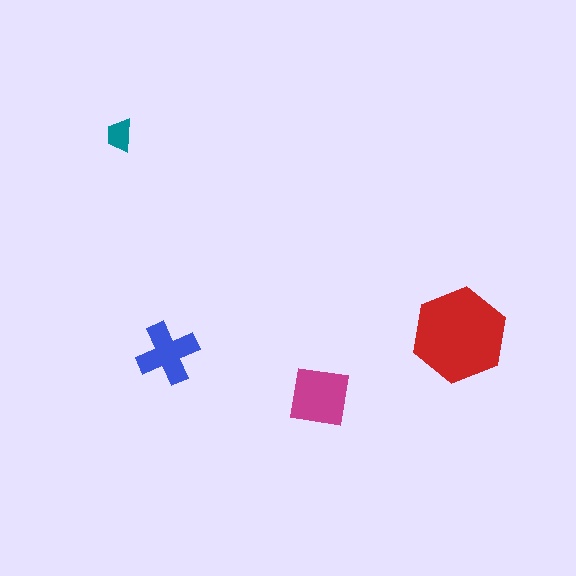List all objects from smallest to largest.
The teal trapezoid, the blue cross, the magenta square, the red hexagon.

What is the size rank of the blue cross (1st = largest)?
3rd.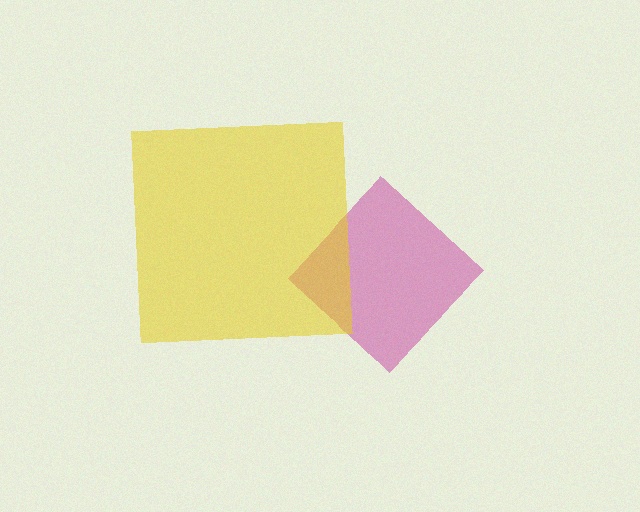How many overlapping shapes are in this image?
There are 2 overlapping shapes in the image.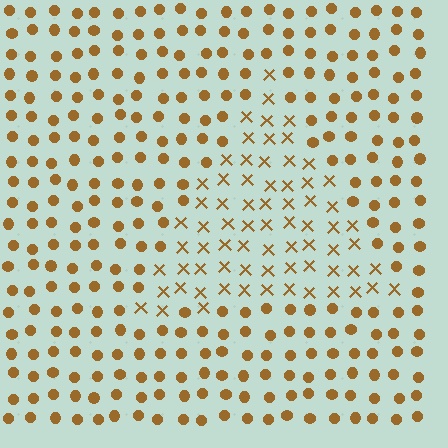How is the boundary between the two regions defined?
The boundary is defined by a change in element shape: X marks inside vs. circles outside. All elements share the same color and spacing.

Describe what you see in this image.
The image is filled with small brown elements arranged in a uniform grid. A triangle-shaped region contains X marks, while the surrounding area contains circles. The boundary is defined purely by the change in element shape.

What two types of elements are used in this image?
The image uses X marks inside the triangle region and circles outside it.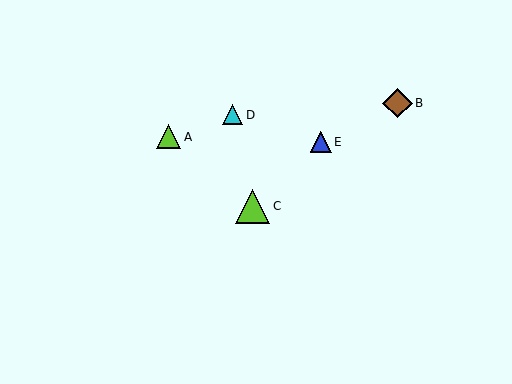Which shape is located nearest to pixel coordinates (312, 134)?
The blue triangle (labeled E) at (321, 142) is nearest to that location.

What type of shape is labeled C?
Shape C is a lime triangle.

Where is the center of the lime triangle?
The center of the lime triangle is at (168, 137).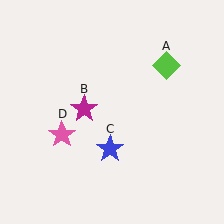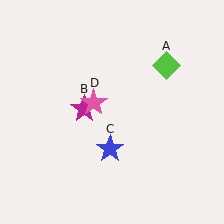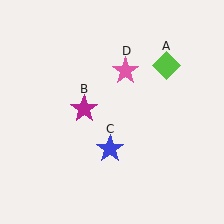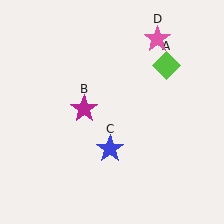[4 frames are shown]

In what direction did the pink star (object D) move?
The pink star (object D) moved up and to the right.